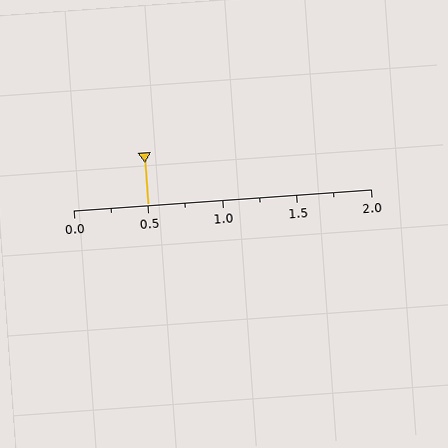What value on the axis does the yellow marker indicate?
The marker indicates approximately 0.5.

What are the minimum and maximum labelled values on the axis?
The axis runs from 0.0 to 2.0.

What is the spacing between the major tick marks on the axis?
The major ticks are spaced 0.5 apart.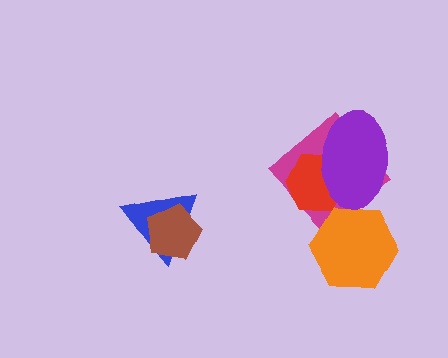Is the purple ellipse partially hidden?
No, no other shape covers it.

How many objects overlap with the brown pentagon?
1 object overlaps with the brown pentagon.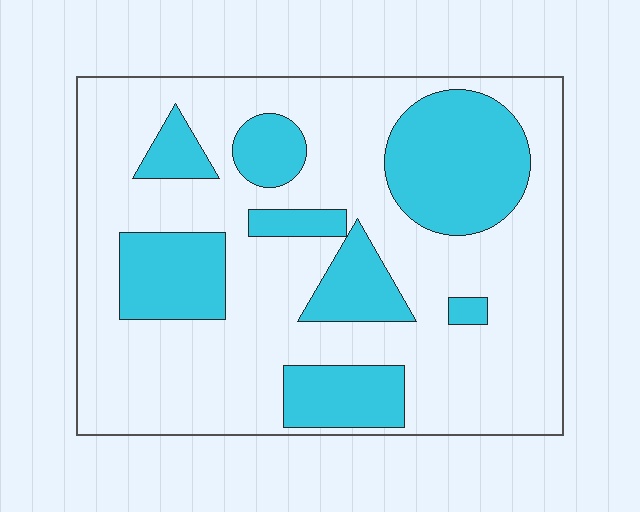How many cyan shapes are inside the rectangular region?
8.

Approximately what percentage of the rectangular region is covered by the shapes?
Approximately 30%.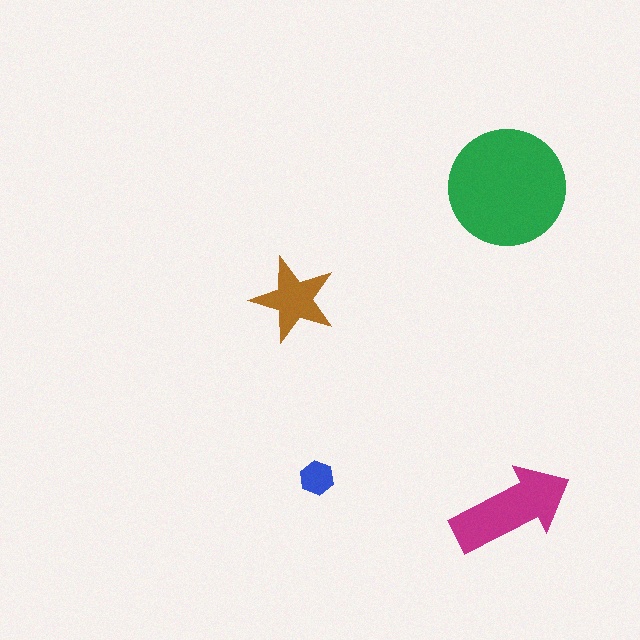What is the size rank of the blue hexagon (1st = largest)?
4th.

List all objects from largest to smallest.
The green circle, the magenta arrow, the brown star, the blue hexagon.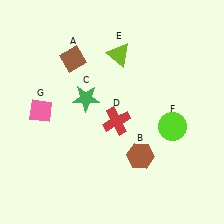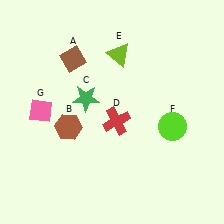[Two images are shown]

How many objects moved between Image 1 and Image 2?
1 object moved between the two images.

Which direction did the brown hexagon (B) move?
The brown hexagon (B) moved left.